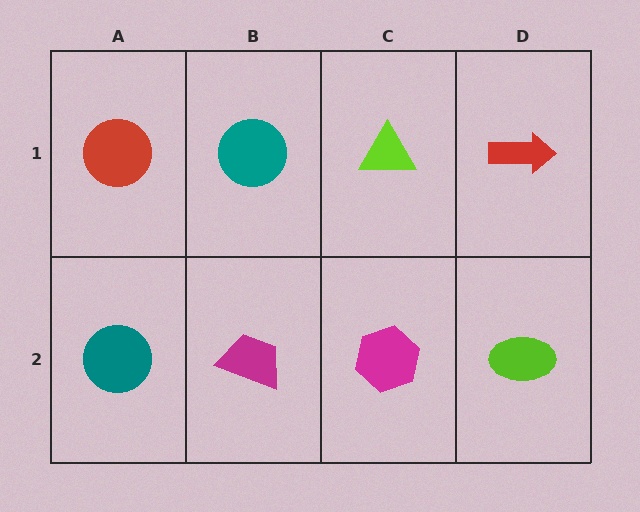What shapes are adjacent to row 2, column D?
A red arrow (row 1, column D), a magenta hexagon (row 2, column C).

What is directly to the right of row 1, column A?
A teal circle.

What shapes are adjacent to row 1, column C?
A magenta hexagon (row 2, column C), a teal circle (row 1, column B), a red arrow (row 1, column D).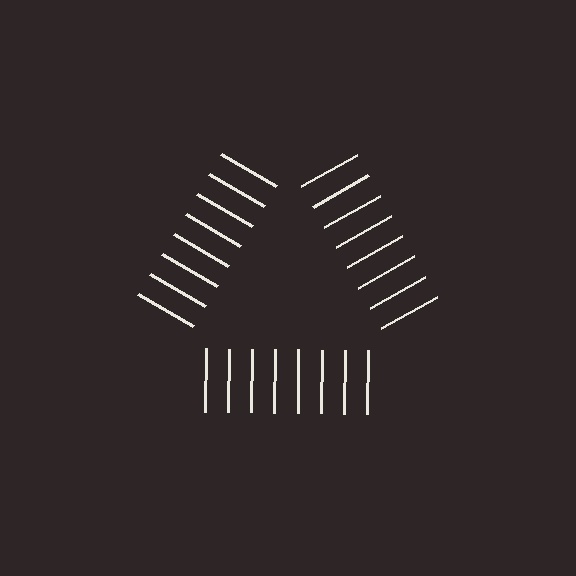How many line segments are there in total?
24 — 8 along each of the 3 edges.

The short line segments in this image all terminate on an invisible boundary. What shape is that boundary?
An illusory triangle — the line segments terminate on its edges but no continuous stroke is drawn.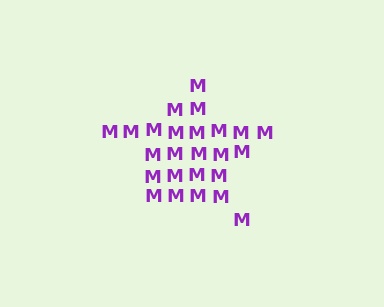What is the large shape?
The large shape is a star.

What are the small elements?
The small elements are letter M's.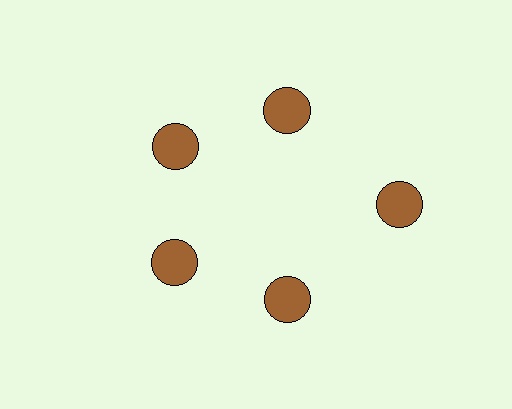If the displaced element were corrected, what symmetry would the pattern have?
It would have 5-fold rotational symmetry — the pattern would map onto itself every 72 degrees.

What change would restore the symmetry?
The symmetry would be restored by moving it inward, back onto the ring so that all 5 circles sit at equal angles and equal distance from the center.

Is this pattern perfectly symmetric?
No. The 5 brown circles are arranged in a ring, but one element near the 3 o'clock position is pushed outward from the center, breaking the 5-fold rotational symmetry.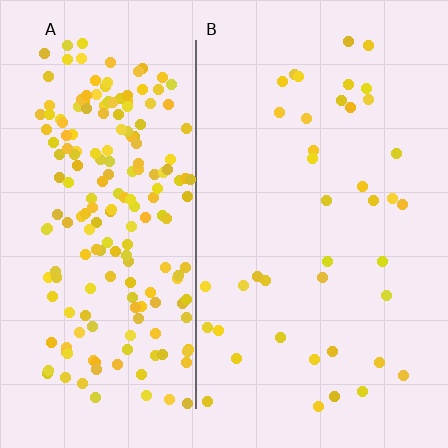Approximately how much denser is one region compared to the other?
Approximately 5.3× — region A over region B.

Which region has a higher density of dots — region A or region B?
A (the left).